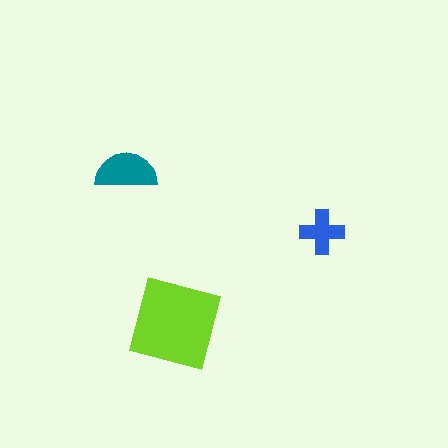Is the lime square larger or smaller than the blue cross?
Larger.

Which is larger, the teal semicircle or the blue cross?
The teal semicircle.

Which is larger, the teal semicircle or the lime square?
The lime square.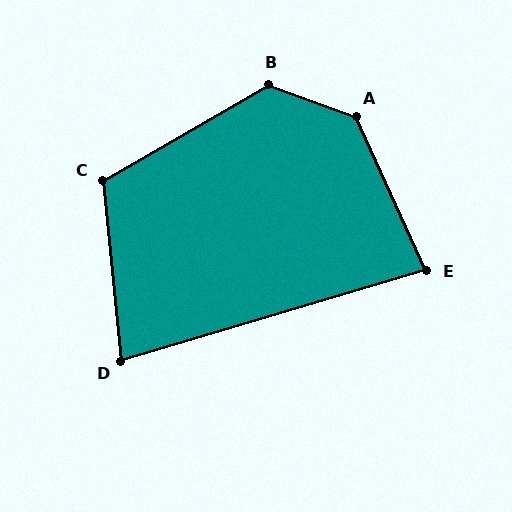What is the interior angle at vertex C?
Approximately 114 degrees (obtuse).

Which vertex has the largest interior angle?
A, at approximately 135 degrees.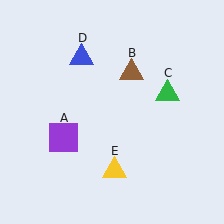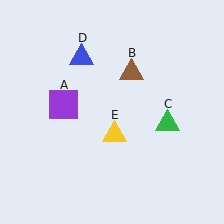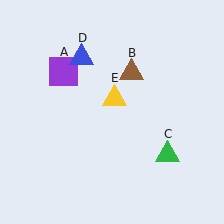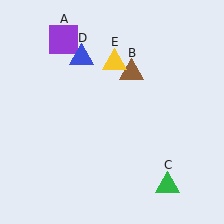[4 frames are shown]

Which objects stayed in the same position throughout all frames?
Brown triangle (object B) and blue triangle (object D) remained stationary.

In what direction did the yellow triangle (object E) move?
The yellow triangle (object E) moved up.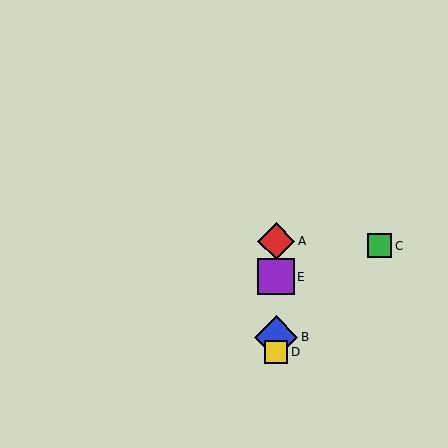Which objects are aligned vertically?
Objects A, B, D, E are aligned vertically.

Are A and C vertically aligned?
No, A is at x≈276 and C is at x≈380.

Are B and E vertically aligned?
Yes, both are at x≈276.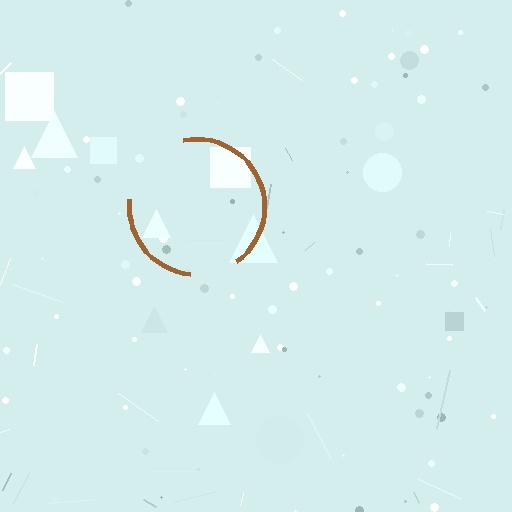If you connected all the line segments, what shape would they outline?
They would outline a circle.